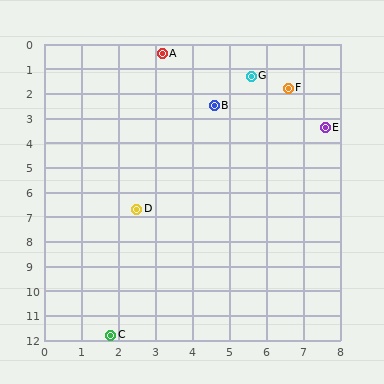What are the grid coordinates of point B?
Point B is at approximately (4.6, 2.5).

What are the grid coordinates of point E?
Point E is at approximately (7.6, 3.4).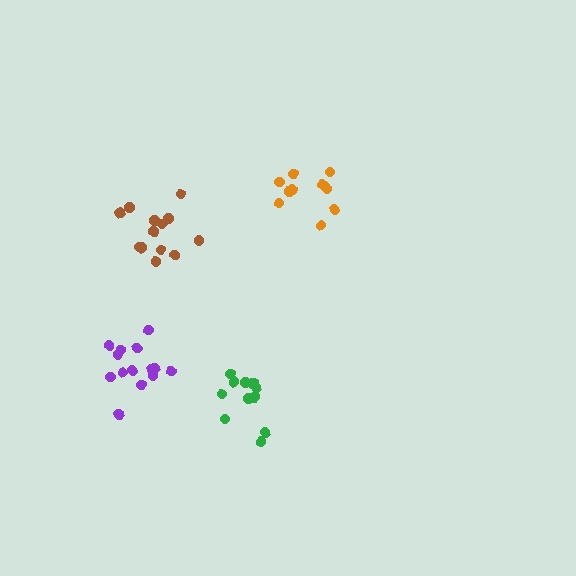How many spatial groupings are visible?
There are 4 spatial groupings.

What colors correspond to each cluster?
The clusters are colored: brown, green, orange, purple.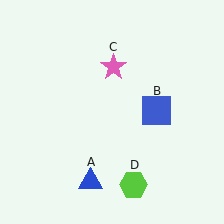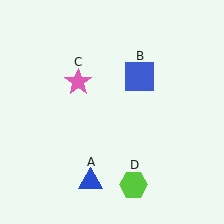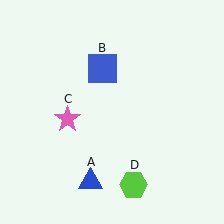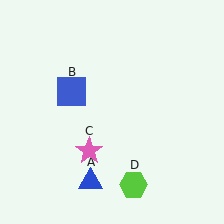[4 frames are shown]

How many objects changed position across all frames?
2 objects changed position: blue square (object B), pink star (object C).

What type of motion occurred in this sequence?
The blue square (object B), pink star (object C) rotated counterclockwise around the center of the scene.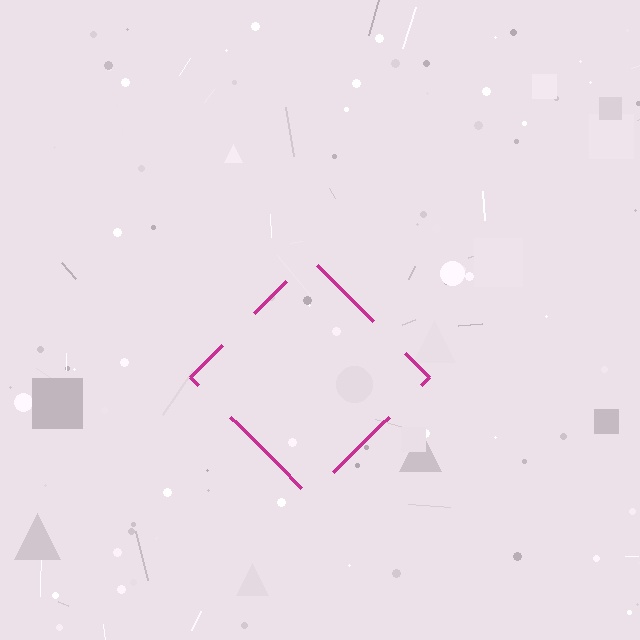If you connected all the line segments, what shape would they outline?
They would outline a diamond.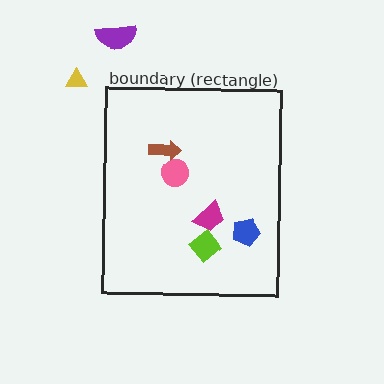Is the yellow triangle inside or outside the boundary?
Outside.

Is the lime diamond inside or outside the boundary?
Inside.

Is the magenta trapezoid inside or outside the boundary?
Inside.